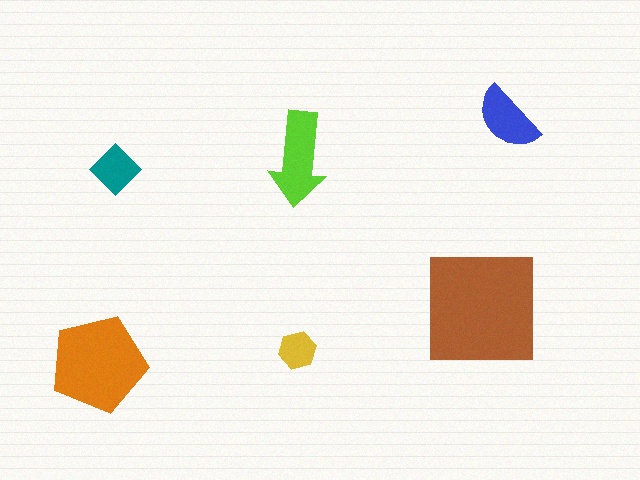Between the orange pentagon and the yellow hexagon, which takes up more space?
The orange pentagon.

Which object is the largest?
The brown square.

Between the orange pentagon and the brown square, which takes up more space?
The brown square.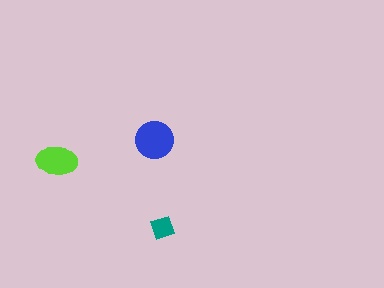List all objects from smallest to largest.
The teal diamond, the lime ellipse, the blue circle.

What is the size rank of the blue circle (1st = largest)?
1st.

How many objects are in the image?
There are 3 objects in the image.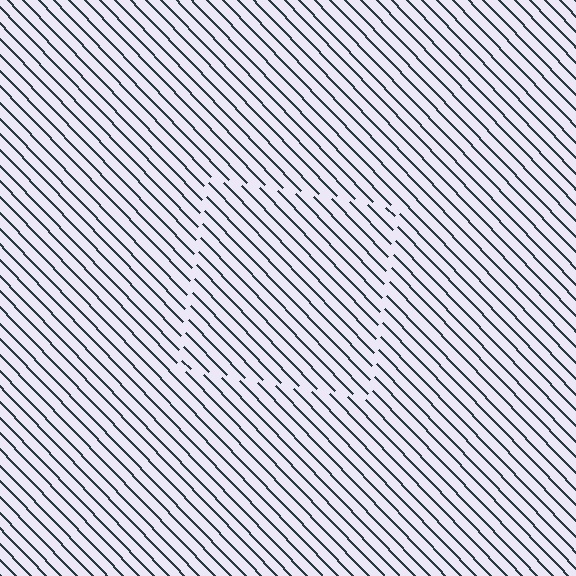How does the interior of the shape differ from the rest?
The interior of the shape contains the same grating, shifted by half a period — the contour is defined by the phase discontinuity where line-ends from the inner and outer gratings abut.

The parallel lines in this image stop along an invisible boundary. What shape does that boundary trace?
An illusory square. The interior of the shape contains the same grating, shifted by half a period — the contour is defined by the phase discontinuity where line-ends from the inner and outer gratings abut.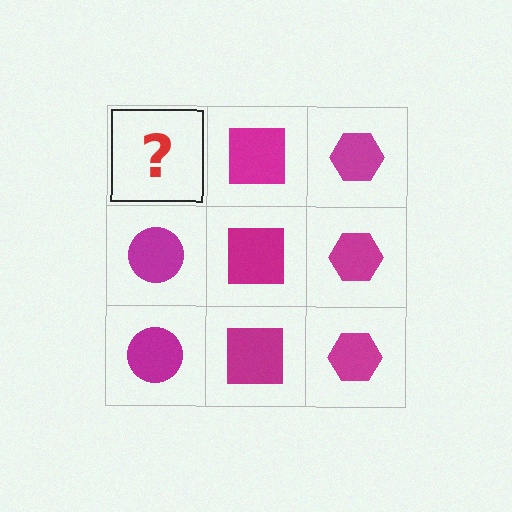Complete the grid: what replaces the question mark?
The question mark should be replaced with a magenta circle.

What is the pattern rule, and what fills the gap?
The rule is that each column has a consistent shape. The gap should be filled with a magenta circle.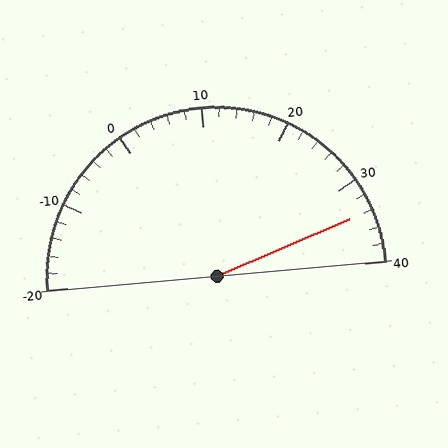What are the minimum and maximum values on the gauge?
The gauge ranges from -20 to 40.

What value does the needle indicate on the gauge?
The needle indicates approximately 34.